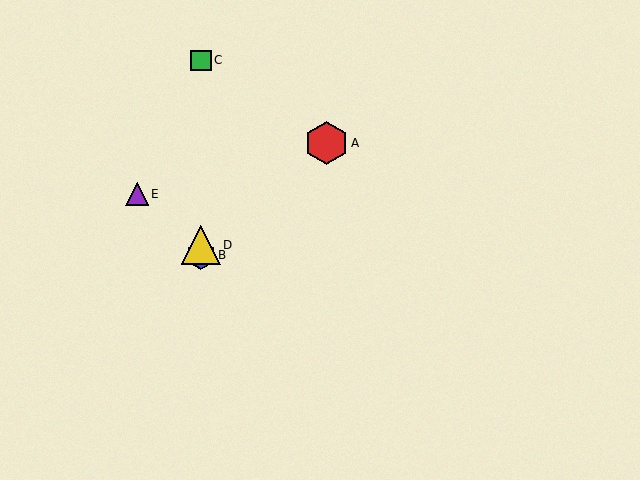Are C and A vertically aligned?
No, C is at x≈201 and A is at x≈327.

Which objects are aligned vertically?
Objects B, C, D are aligned vertically.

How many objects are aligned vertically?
3 objects (B, C, D) are aligned vertically.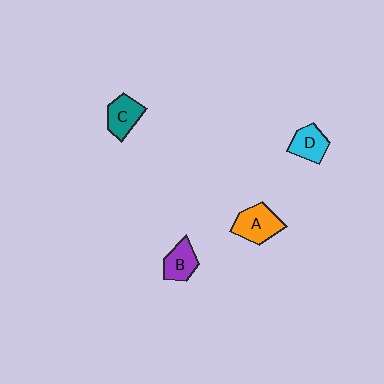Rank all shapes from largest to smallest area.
From largest to smallest: A (orange), C (teal), B (purple), D (cyan).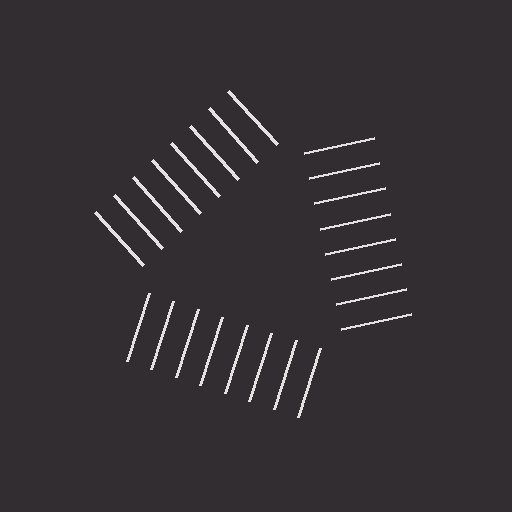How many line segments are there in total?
24 — 8 along each of the 3 edges.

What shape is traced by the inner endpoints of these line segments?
An illusory triangle — the line segments terminate on its edges but no continuous stroke is drawn.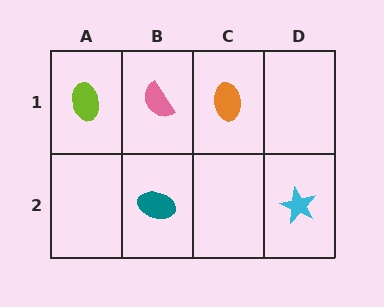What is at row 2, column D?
A cyan star.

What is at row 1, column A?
A lime ellipse.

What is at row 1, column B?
A pink semicircle.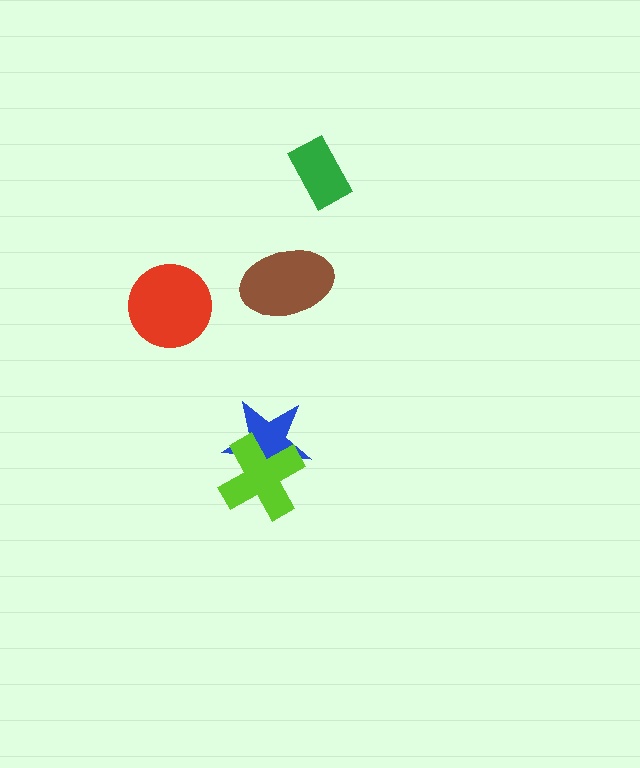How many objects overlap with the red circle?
0 objects overlap with the red circle.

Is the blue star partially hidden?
Yes, it is partially covered by another shape.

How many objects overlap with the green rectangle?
0 objects overlap with the green rectangle.